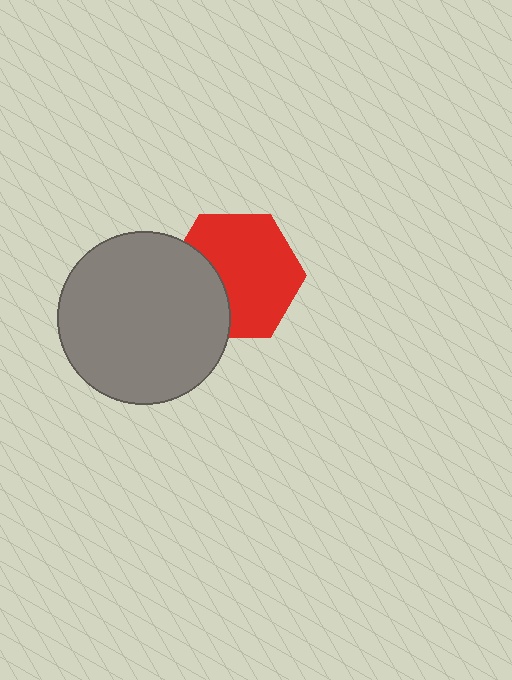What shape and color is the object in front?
The object in front is a gray circle.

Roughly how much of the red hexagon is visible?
Most of it is visible (roughly 70%).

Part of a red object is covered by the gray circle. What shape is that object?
It is a hexagon.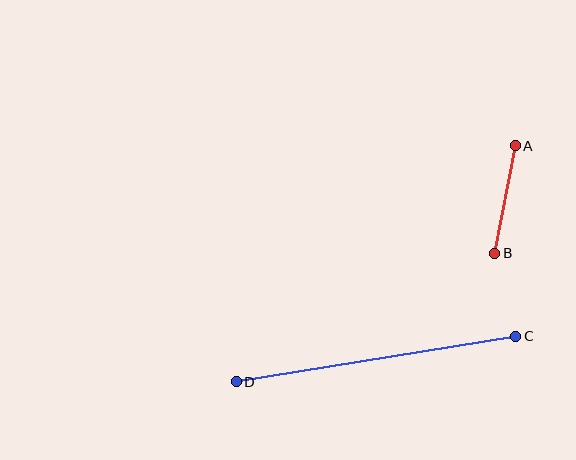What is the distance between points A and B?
The distance is approximately 110 pixels.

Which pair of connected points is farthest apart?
Points C and D are farthest apart.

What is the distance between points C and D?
The distance is approximately 283 pixels.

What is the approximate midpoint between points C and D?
The midpoint is at approximately (376, 359) pixels.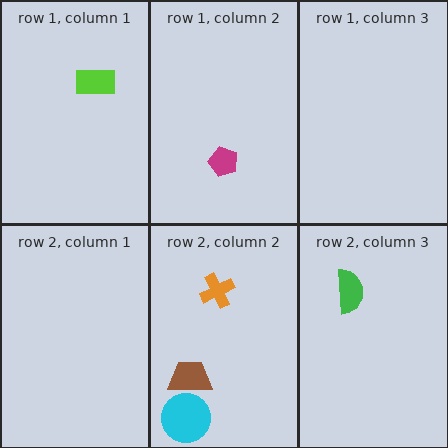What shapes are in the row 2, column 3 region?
The green semicircle.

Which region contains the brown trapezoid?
The row 2, column 2 region.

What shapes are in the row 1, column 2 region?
The magenta pentagon.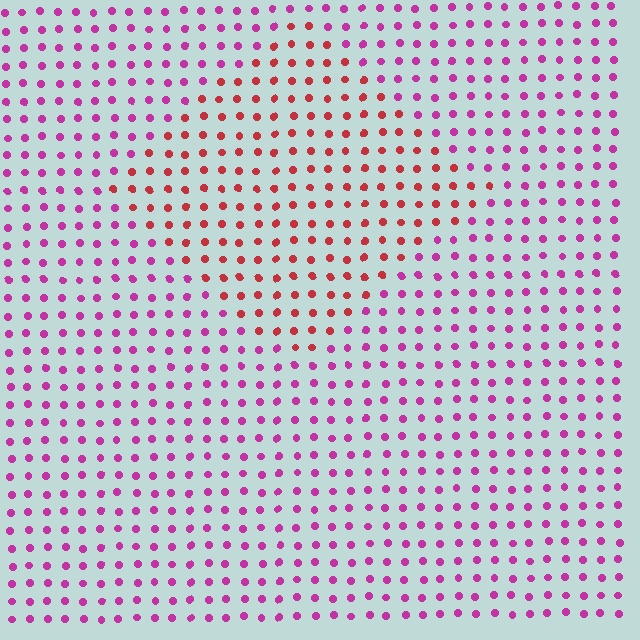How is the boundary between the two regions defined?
The boundary is defined purely by a slight shift in hue (about 42 degrees). Spacing, size, and orientation are identical on both sides.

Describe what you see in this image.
The image is filled with small magenta elements in a uniform arrangement. A diamond-shaped region is visible where the elements are tinted to a slightly different hue, forming a subtle color boundary.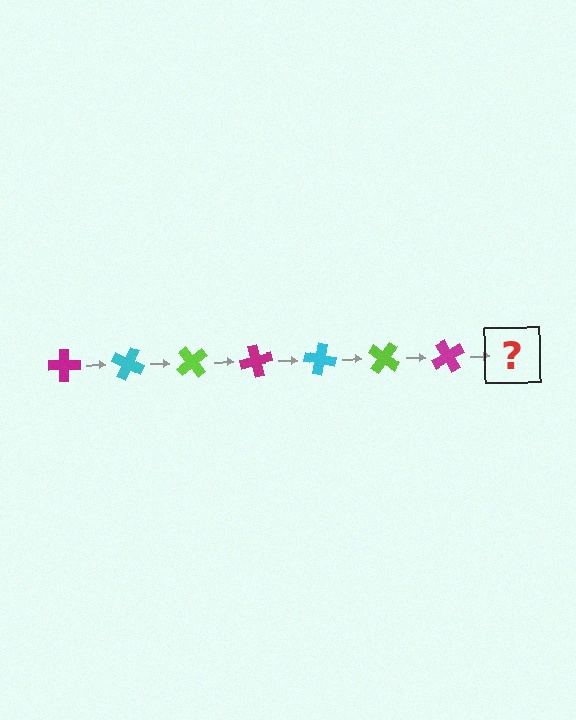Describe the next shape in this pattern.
It should be a cyan cross, rotated 175 degrees from the start.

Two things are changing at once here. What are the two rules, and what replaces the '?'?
The two rules are that it rotates 25 degrees each step and the color cycles through magenta, cyan, and lime. The '?' should be a cyan cross, rotated 175 degrees from the start.